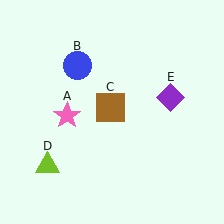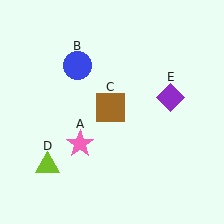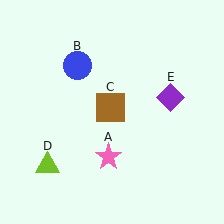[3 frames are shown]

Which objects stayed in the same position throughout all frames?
Blue circle (object B) and brown square (object C) and lime triangle (object D) and purple diamond (object E) remained stationary.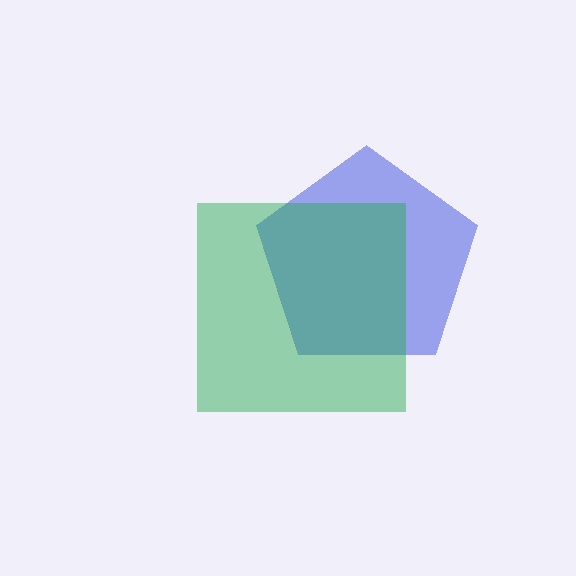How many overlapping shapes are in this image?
There are 2 overlapping shapes in the image.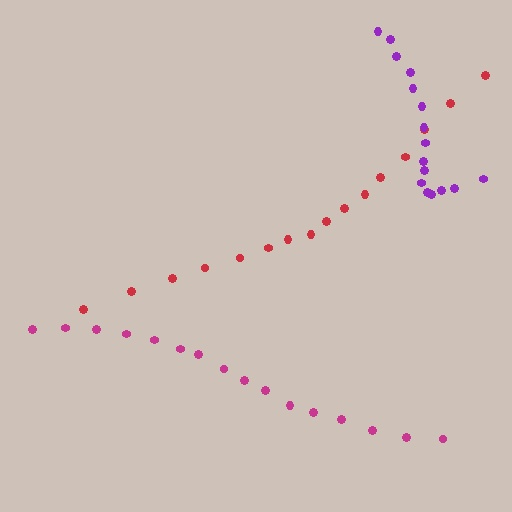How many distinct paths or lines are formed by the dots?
There are 3 distinct paths.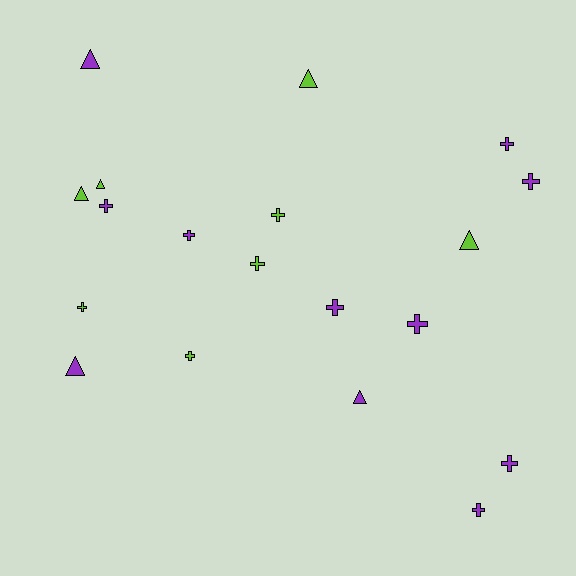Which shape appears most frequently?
Cross, with 12 objects.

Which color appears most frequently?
Purple, with 11 objects.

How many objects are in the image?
There are 19 objects.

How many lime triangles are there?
There are 4 lime triangles.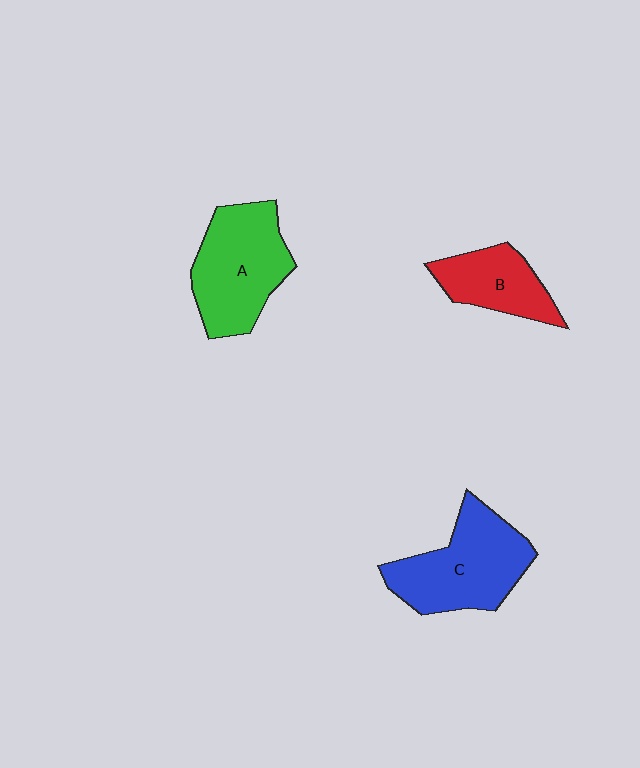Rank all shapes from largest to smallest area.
From largest to smallest: C (blue), A (green), B (red).